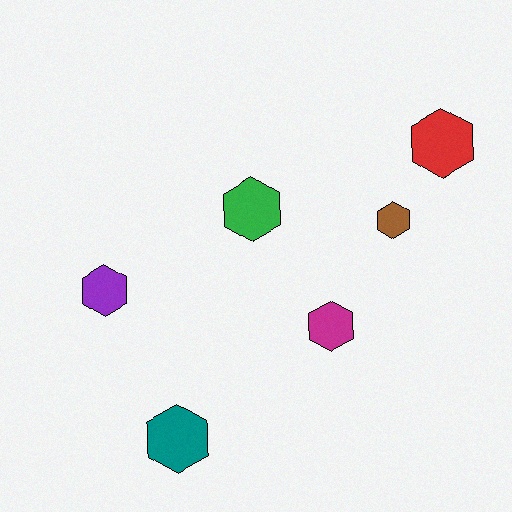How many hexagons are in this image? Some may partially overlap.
There are 6 hexagons.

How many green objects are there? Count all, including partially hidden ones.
There is 1 green object.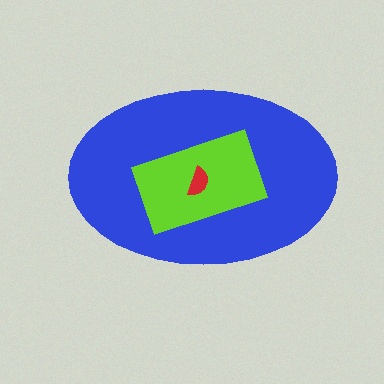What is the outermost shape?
The blue ellipse.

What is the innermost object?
The red semicircle.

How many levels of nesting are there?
3.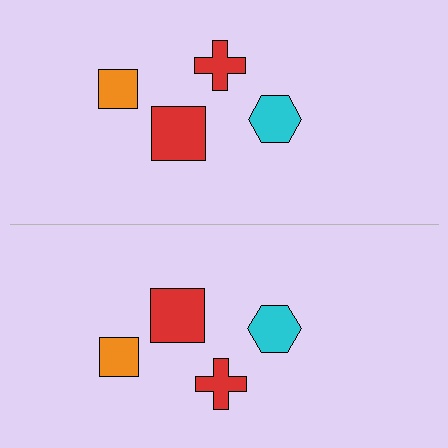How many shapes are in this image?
There are 8 shapes in this image.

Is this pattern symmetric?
Yes, this pattern has bilateral (reflection) symmetry.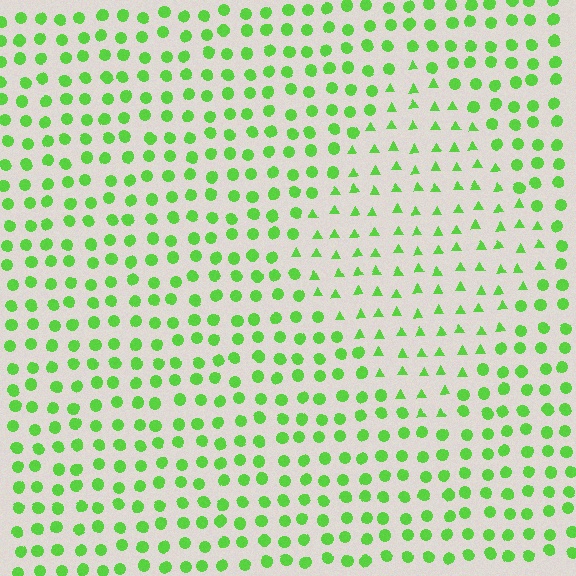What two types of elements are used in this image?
The image uses triangles inside the diamond region and circles outside it.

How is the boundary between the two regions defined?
The boundary is defined by a change in element shape: triangles inside vs. circles outside. All elements share the same color and spacing.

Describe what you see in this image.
The image is filled with small lime elements arranged in a uniform grid. A diamond-shaped region contains triangles, while the surrounding area contains circles. The boundary is defined purely by the change in element shape.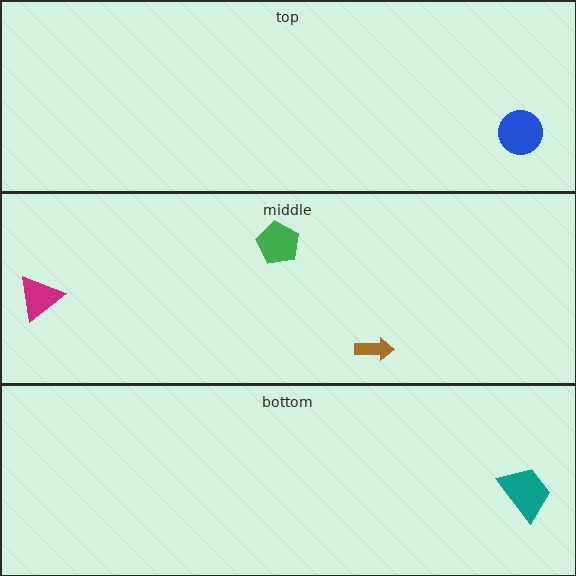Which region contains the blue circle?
The top region.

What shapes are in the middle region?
The green pentagon, the magenta triangle, the brown arrow.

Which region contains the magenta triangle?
The middle region.